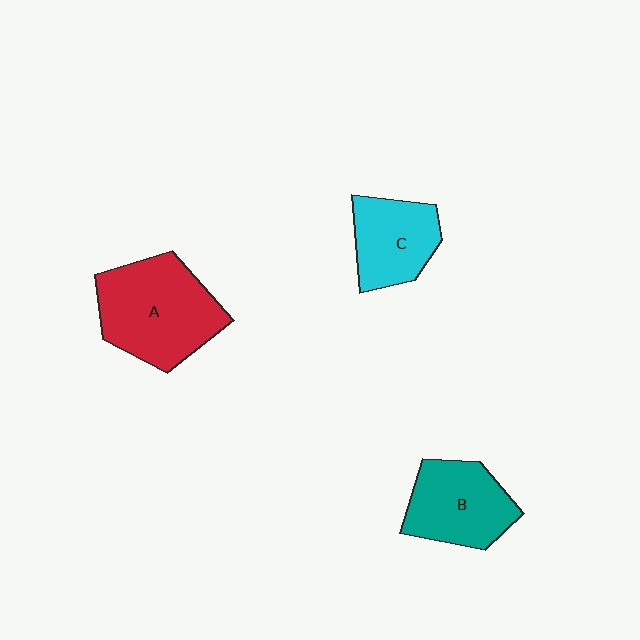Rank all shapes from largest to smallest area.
From largest to smallest: A (red), B (teal), C (cyan).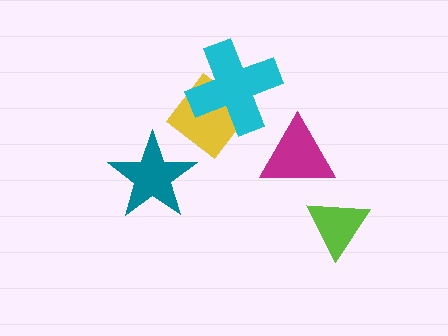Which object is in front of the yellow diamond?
The cyan cross is in front of the yellow diamond.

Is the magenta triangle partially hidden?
No, no other shape covers it.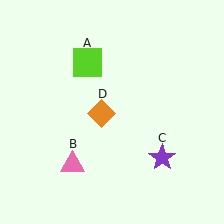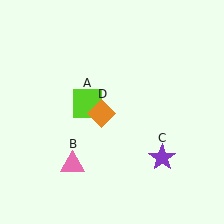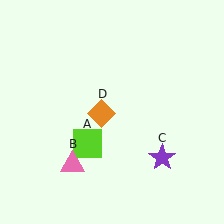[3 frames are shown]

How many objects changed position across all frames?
1 object changed position: lime square (object A).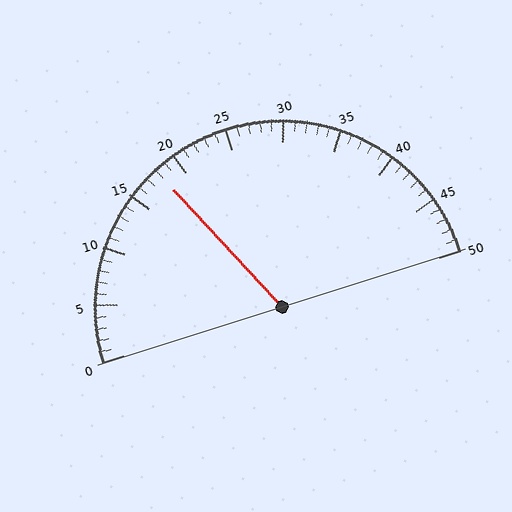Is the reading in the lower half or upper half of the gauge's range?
The reading is in the lower half of the range (0 to 50).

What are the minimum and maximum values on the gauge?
The gauge ranges from 0 to 50.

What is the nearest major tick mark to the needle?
The nearest major tick mark is 20.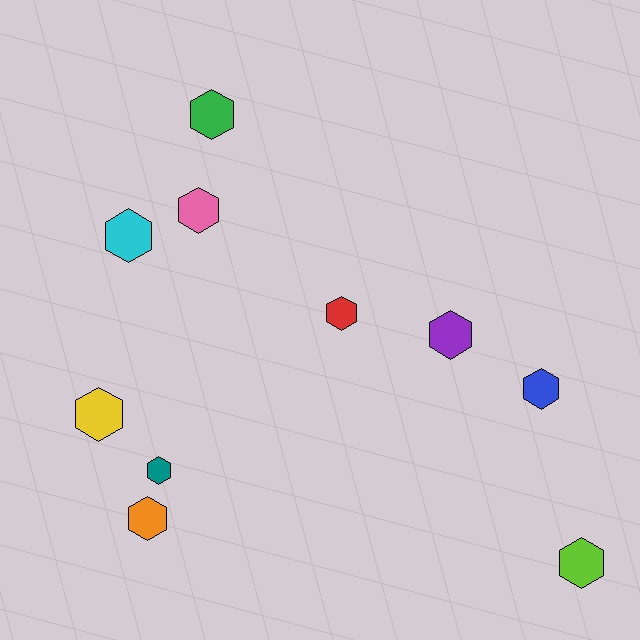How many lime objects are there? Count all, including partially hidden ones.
There is 1 lime object.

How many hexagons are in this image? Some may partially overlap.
There are 10 hexagons.